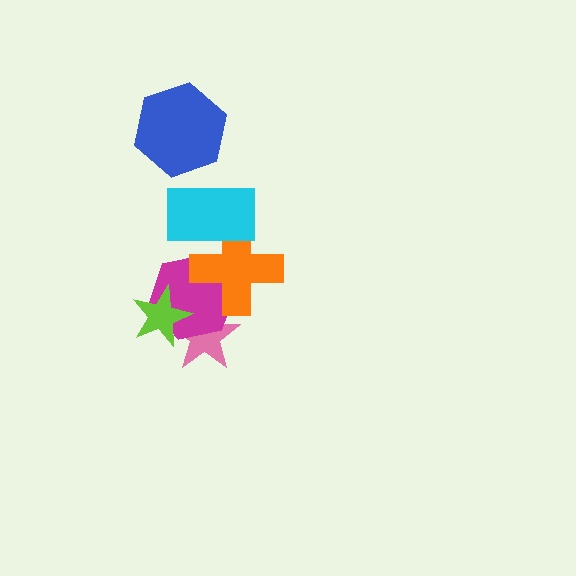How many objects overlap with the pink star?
3 objects overlap with the pink star.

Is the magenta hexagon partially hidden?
Yes, it is partially covered by another shape.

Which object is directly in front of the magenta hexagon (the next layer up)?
The lime star is directly in front of the magenta hexagon.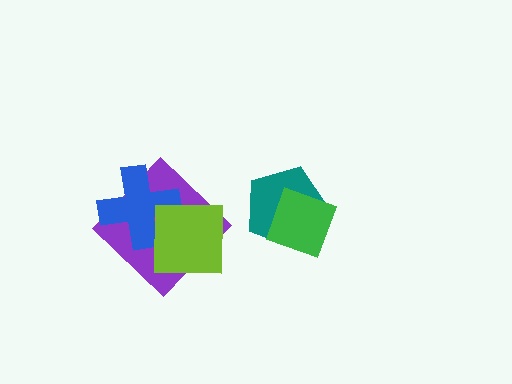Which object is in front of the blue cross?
The lime square is in front of the blue cross.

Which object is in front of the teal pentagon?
The green square is in front of the teal pentagon.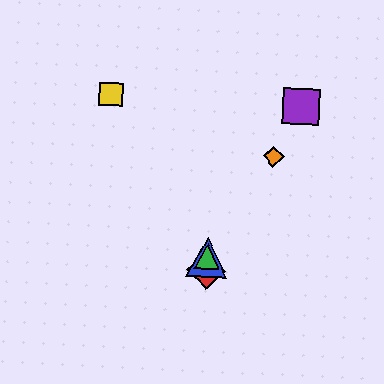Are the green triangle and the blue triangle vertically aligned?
Yes, both are at x≈207.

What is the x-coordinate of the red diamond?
The red diamond is at x≈206.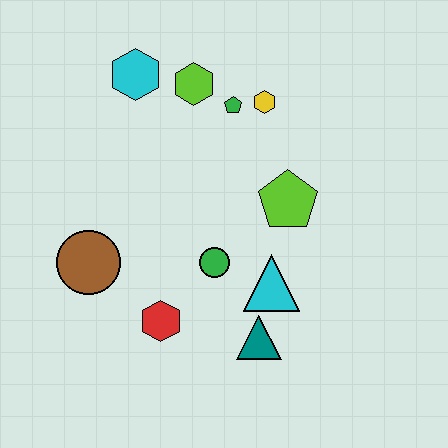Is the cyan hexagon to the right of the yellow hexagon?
No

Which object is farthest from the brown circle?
The yellow hexagon is farthest from the brown circle.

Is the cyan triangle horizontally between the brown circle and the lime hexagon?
No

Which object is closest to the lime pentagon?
The cyan triangle is closest to the lime pentagon.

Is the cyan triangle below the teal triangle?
No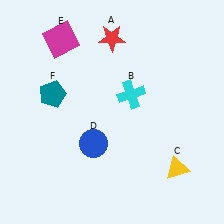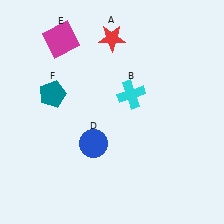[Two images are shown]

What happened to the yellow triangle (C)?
The yellow triangle (C) was removed in Image 2. It was in the bottom-right area of Image 1.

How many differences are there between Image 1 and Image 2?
There is 1 difference between the two images.